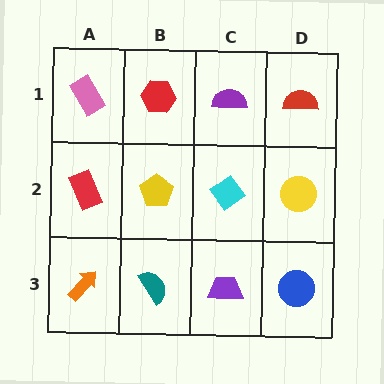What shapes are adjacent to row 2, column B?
A red hexagon (row 1, column B), a teal semicircle (row 3, column B), a red rectangle (row 2, column A), a cyan diamond (row 2, column C).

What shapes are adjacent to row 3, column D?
A yellow circle (row 2, column D), a purple trapezoid (row 3, column C).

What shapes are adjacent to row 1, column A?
A red rectangle (row 2, column A), a red hexagon (row 1, column B).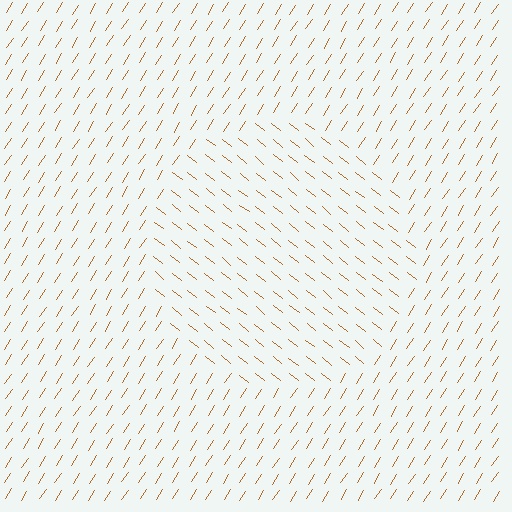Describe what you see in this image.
The image is filled with small brown line segments. A circle region in the image has lines oriented differently from the surrounding lines, creating a visible texture boundary.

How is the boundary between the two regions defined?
The boundary is defined purely by a change in line orientation (approximately 84 degrees difference). All lines are the same color and thickness.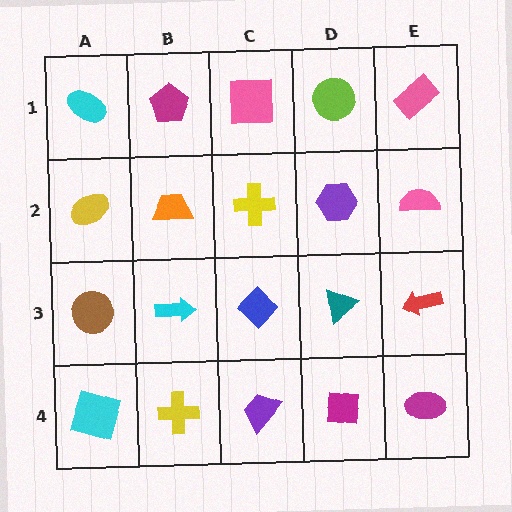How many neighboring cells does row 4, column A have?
2.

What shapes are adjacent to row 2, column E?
A pink rectangle (row 1, column E), a red arrow (row 3, column E), a purple hexagon (row 2, column D).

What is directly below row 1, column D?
A purple hexagon.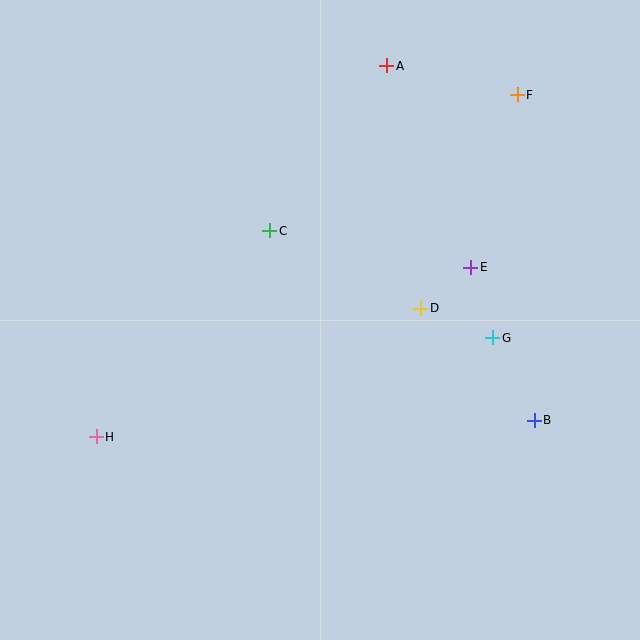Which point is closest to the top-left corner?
Point C is closest to the top-left corner.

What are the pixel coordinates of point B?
Point B is at (534, 420).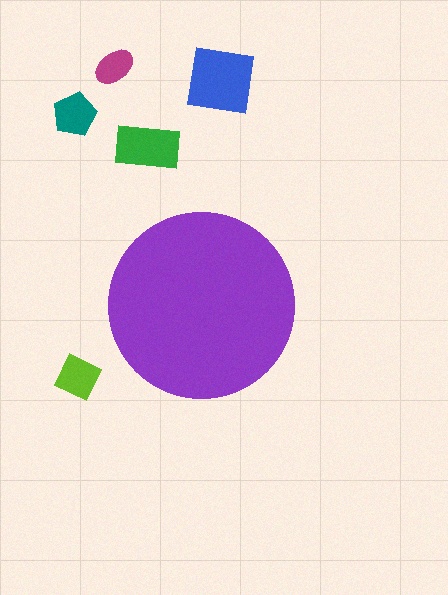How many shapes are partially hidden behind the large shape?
0 shapes are partially hidden.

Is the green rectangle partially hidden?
No, the green rectangle is fully visible.